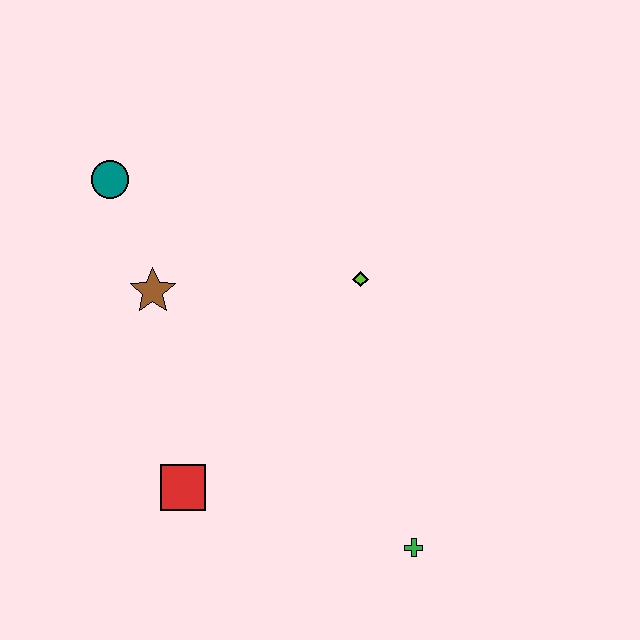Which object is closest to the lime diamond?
The brown star is closest to the lime diamond.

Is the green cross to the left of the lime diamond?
No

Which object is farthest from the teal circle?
The green cross is farthest from the teal circle.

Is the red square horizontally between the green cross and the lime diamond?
No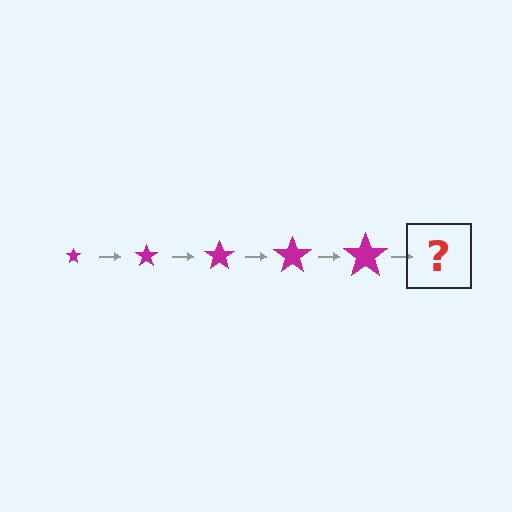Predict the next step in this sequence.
The next step is a magenta star, larger than the previous one.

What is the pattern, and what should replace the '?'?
The pattern is that the star gets progressively larger each step. The '?' should be a magenta star, larger than the previous one.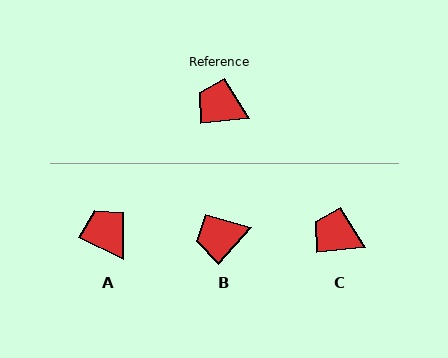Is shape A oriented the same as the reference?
No, it is off by about 32 degrees.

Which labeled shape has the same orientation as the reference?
C.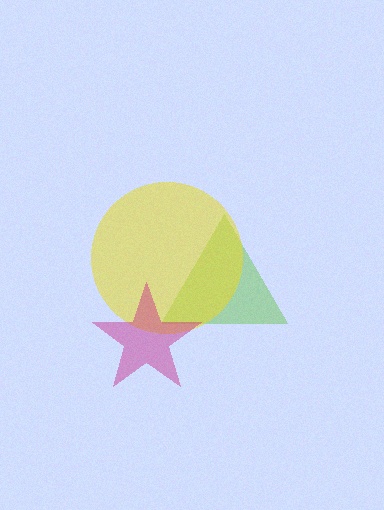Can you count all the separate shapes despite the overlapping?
Yes, there are 3 separate shapes.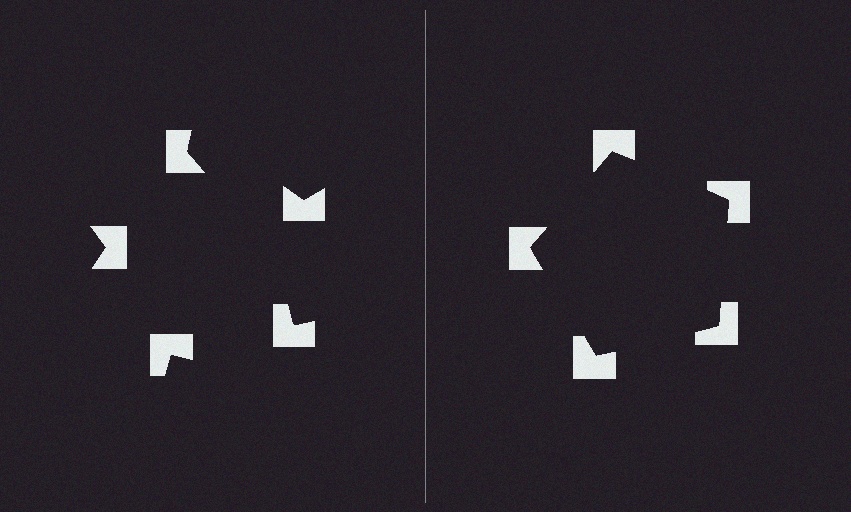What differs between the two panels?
The notched squares are positioned identically on both sides; only the wedge orientations differ. On the right they align to a pentagon; on the left they are misaligned.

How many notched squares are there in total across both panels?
10 — 5 on each side.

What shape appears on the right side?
An illusory pentagon.